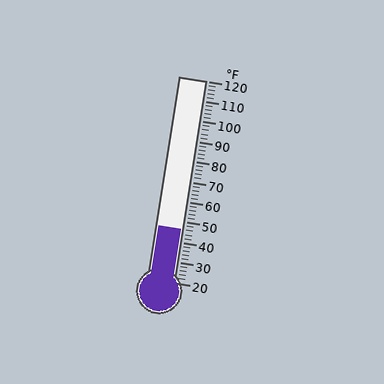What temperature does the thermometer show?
The thermometer shows approximately 46°F.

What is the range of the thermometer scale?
The thermometer scale ranges from 20°F to 120°F.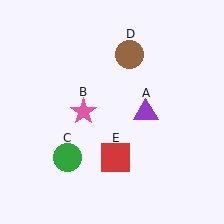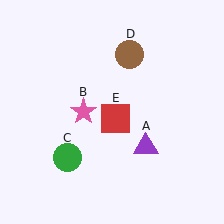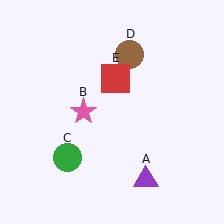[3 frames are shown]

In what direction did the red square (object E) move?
The red square (object E) moved up.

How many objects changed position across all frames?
2 objects changed position: purple triangle (object A), red square (object E).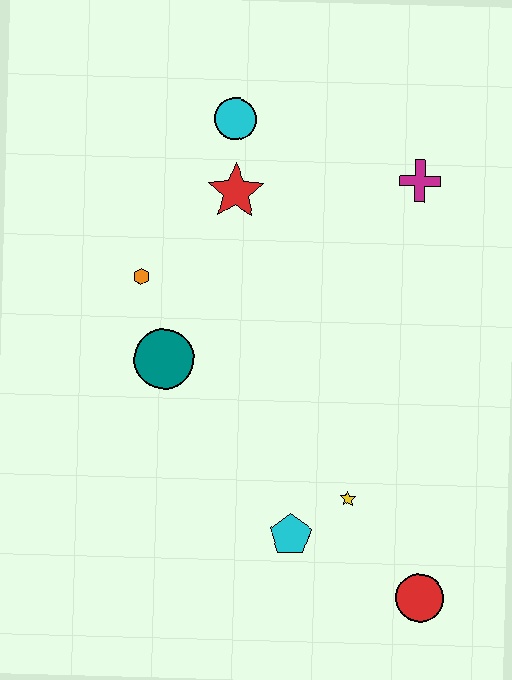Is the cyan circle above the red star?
Yes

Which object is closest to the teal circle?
The orange hexagon is closest to the teal circle.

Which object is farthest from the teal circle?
The red circle is farthest from the teal circle.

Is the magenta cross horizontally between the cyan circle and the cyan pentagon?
No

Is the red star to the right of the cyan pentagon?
No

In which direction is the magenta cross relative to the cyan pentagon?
The magenta cross is above the cyan pentagon.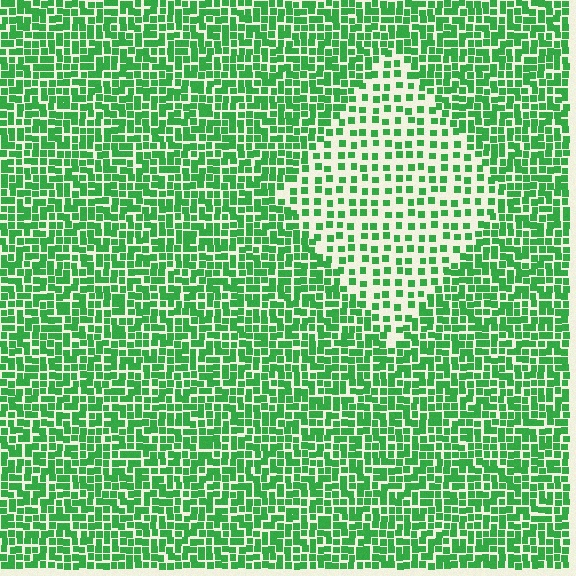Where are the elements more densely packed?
The elements are more densely packed outside the diamond boundary.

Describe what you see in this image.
The image contains small green elements arranged at two different densities. A diamond-shaped region is visible where the elements are less densely packed than the surrounding area.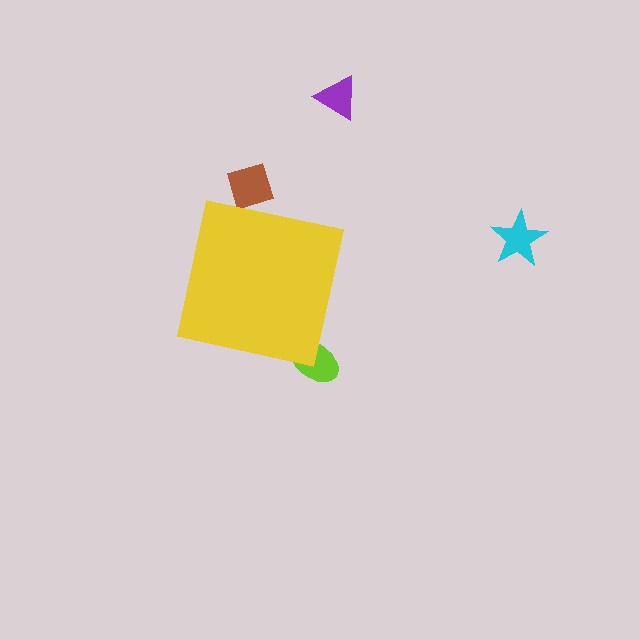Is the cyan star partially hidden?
No, the cyan star is fully visible.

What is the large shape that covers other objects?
A yellow square.